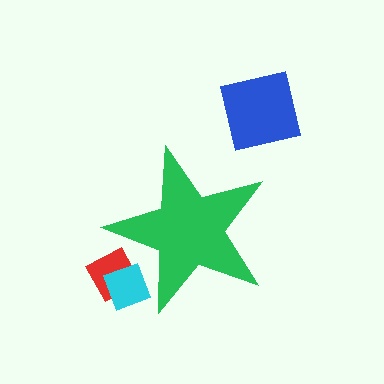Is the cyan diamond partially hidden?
Yes, the cyan diamond is partially hidden behind the green star.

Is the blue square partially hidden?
No, the blue square is fully visible.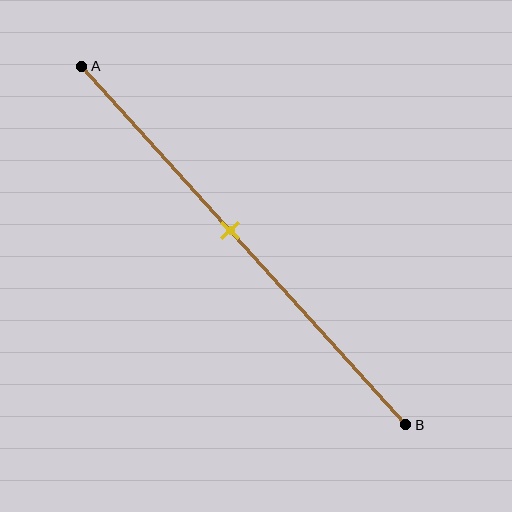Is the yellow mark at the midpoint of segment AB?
No, the mark is at about 45% from A, not at the 50% midpoint.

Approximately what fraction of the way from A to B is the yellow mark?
The yellow mark is approximately 45% of the way from A to B.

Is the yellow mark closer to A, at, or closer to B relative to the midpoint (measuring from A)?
The yellow mark is closer to point A than the midpoint of segment AB.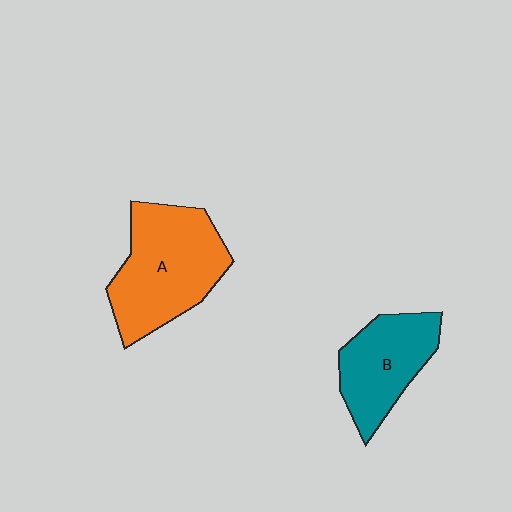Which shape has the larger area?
Shape A (orange).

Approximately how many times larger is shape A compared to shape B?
Approximately 1.4 times.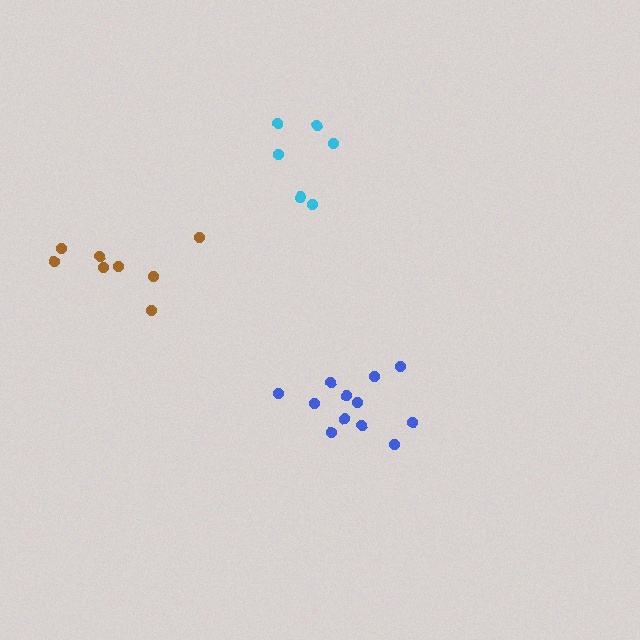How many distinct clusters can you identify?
There are 3 distinct clusters.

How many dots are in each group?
Group 1: 6 dots, Group 2: 12 dots, Group 3: 8 dots (26 total).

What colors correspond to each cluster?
The clusters are colored: cyan, blue, brown.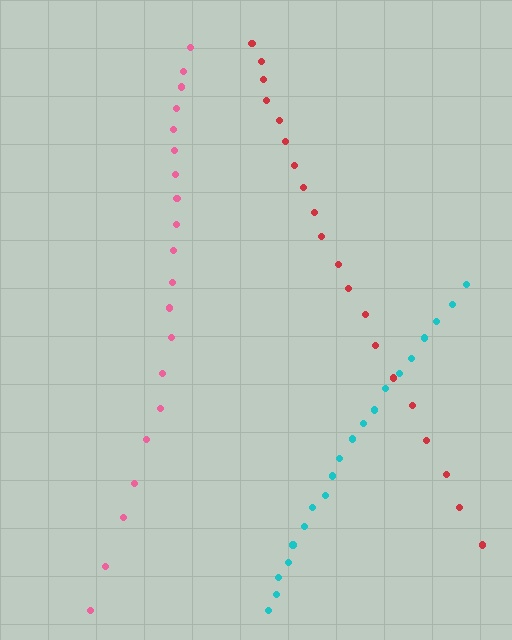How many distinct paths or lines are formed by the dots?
There are 3 distinct paths.